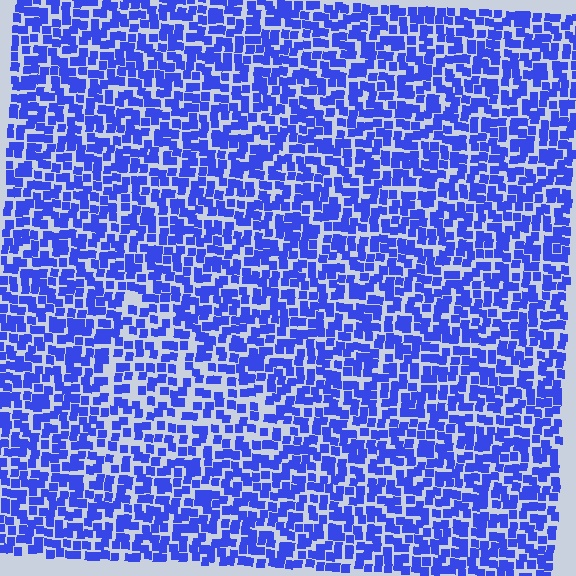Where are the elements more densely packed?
The elements are more densely packed outside the triangle boundary.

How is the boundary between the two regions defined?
The boundary is defined by a change in element density (approximately 1.4x ratio). All elements are the same color, size, and shape.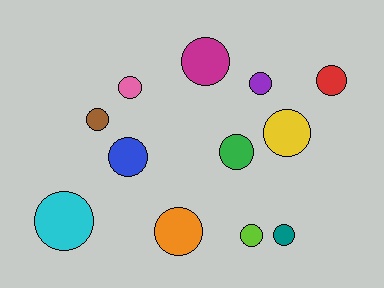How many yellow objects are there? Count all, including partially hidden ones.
There is 1 yellow object.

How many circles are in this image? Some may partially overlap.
There are 12 circles.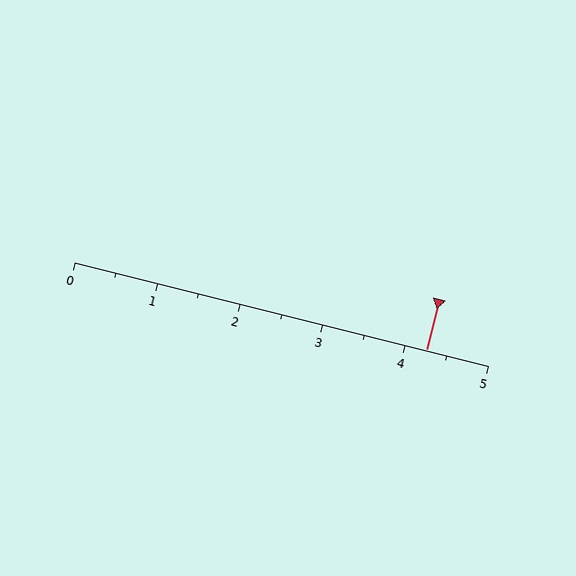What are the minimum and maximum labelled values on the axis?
The axis runs from 0 to 5.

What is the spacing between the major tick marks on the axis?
The major ticks are spaced 1 apart.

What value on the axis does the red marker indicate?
The marker indicates approximately 4.2.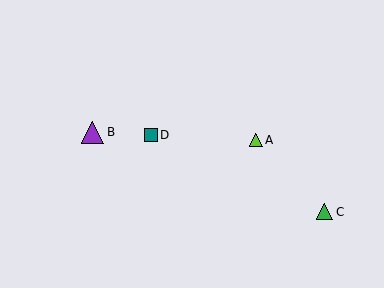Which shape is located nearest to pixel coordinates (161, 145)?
The teal square (labeled D) at (151, 135) is nearest to that location.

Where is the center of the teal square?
The center of the teal square is at (151, 135).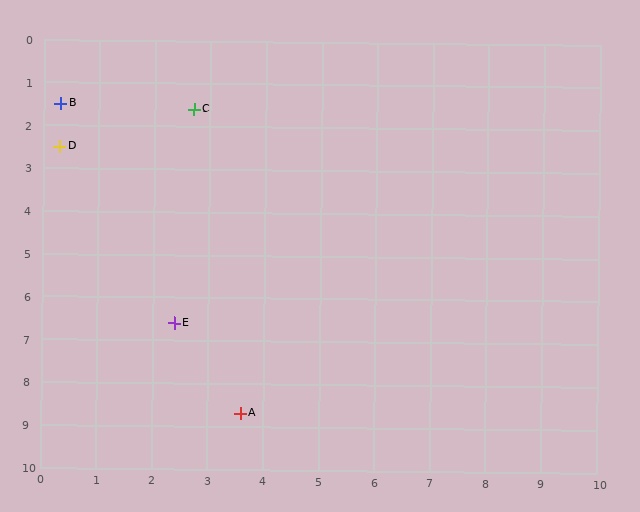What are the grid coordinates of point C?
Point C is at approximately (2.7, 1.6).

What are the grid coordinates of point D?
Point D is at approximately (0.3, 2.5).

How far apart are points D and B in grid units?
Points D and B are about 1.0 grid units apart.